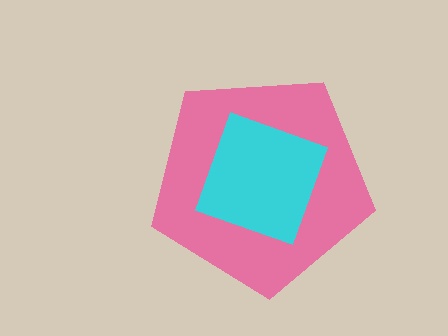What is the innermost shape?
The cyan square.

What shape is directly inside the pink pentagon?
The cyan square.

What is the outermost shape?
The pink pentagon.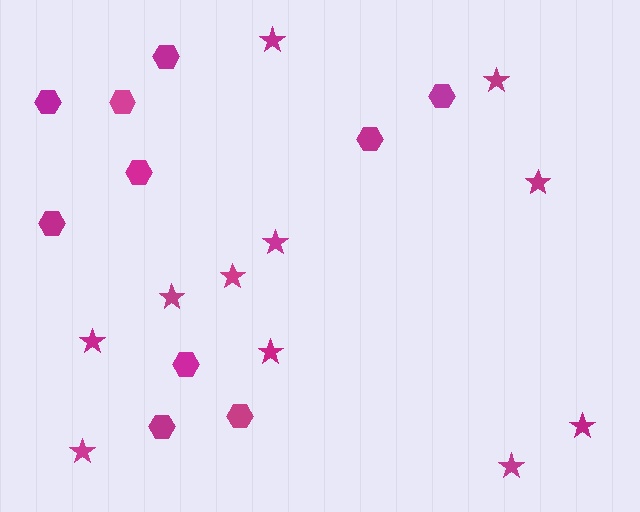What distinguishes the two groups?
There are 2 groups: one group of stars (11) and one group of hexagons (10).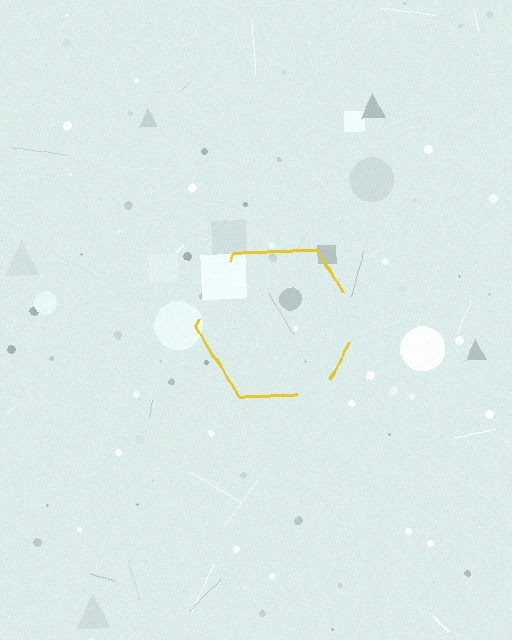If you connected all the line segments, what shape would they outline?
They would outline a hexagon.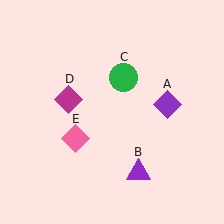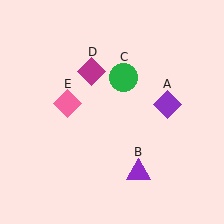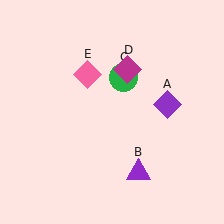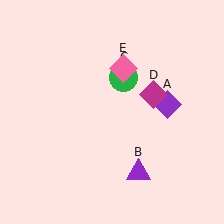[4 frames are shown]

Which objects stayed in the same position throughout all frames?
Purple diamond (object A) and purple triangle (object B) and green circle (object C) remained stationary.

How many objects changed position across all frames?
2 objects changed position: magenta diamond (object D), pink diamond (object E).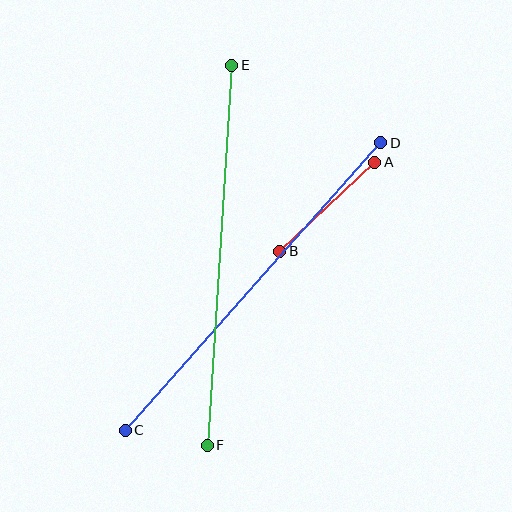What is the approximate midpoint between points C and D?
The midpoint is at approximately (253, 287) pixels.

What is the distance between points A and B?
The distance is approximately 131 pixels.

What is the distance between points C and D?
The distance is approximately 385 pixels.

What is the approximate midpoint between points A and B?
The midpoint is at approximately (327, 207) pixels.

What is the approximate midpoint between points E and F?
The midpoint is at approximately (220, 255) pixels.